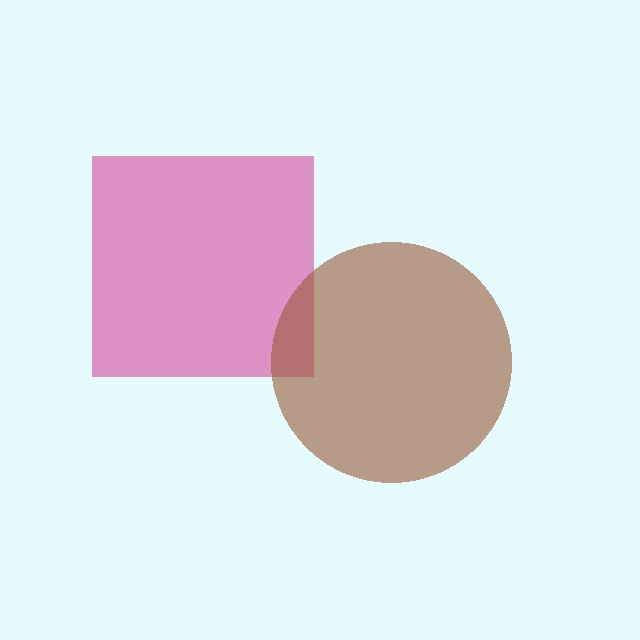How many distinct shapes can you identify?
There are 2 distinct shapes: a pink square, a brown circle.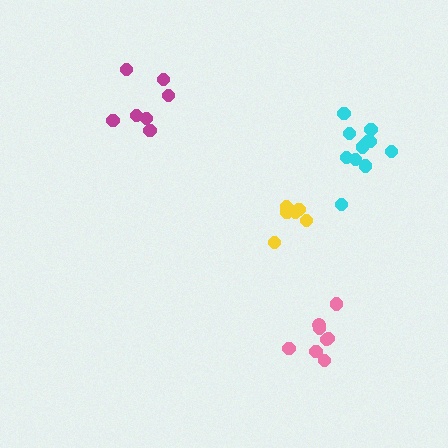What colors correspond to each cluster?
The clusters are colored: magenta, yellow, cyan, pink.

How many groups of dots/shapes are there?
There are 4 groups.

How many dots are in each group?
Group 1: 7 dots, Group 2: 6 dots, Group 3: 11 dots, Group 4: 8 dots (32 total).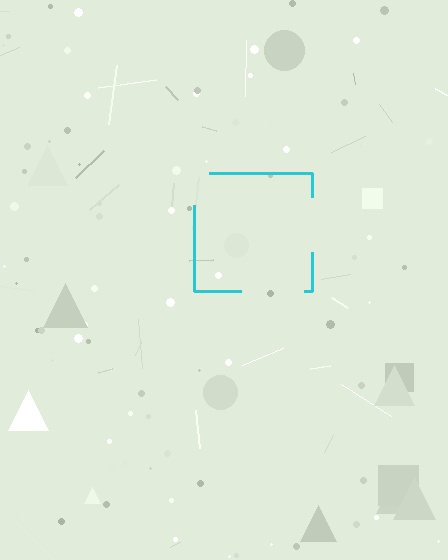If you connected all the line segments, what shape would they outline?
They would outline a square.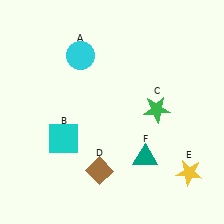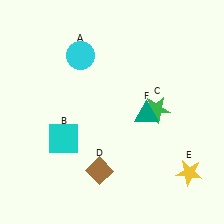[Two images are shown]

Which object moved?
The teal triangle (F) moved up.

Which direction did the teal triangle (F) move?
The teal triangle (F) moved up.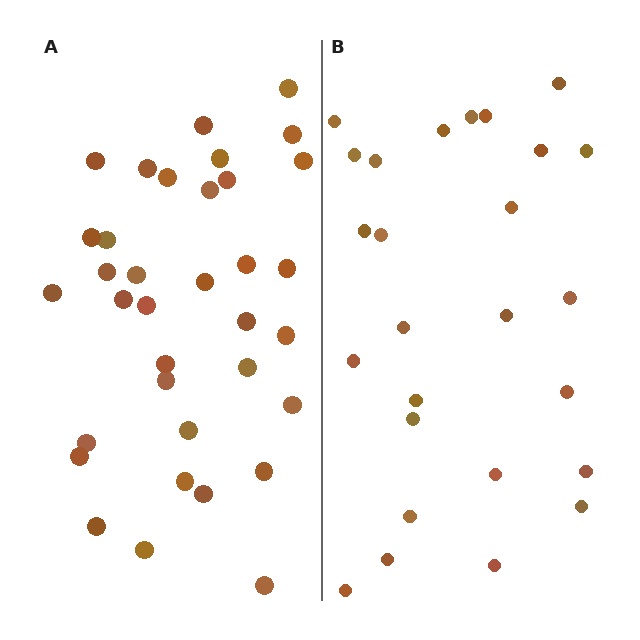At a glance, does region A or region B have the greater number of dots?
Region A (the left region) has more dots.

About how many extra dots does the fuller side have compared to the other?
Region A has roughly 8 or so more dots than region B.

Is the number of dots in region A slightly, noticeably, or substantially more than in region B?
Region A has noticeably more, but not dramatically so. The ratio is roughly 1.3 to 1.